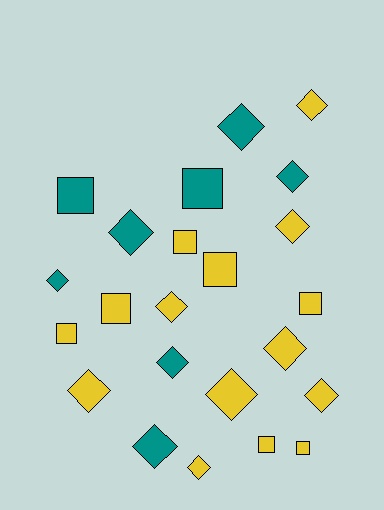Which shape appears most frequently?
Diamond, with 14 objects.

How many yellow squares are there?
There are 7 yellow squares.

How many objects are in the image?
There are 23 objects.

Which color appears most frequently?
Yellow, with 15 objects.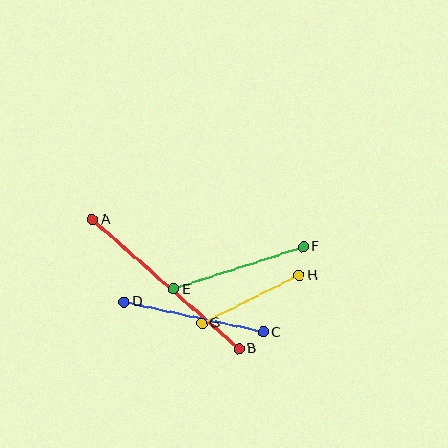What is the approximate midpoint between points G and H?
The midpoint is at approximately (250, 299) pixels.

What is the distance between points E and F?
The distance is approximately 136 pixels.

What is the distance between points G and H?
The distance is approximately 109 pixels.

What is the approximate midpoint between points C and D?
The midpoint is at approximately (194, 317) pixels.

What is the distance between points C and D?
The distance is approximately 142 pixels.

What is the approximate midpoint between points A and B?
The midpoint is at approximately (166, 284) pixels.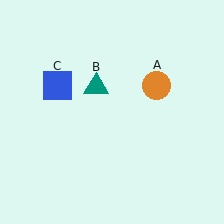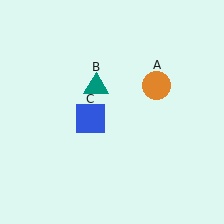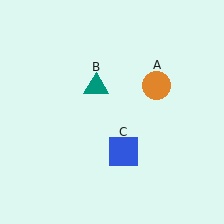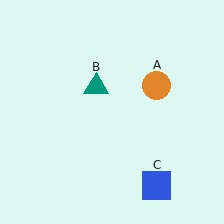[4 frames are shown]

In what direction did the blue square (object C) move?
The blue square (object C) moved down and to the right.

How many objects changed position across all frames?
1 object changed position: blue square (object C).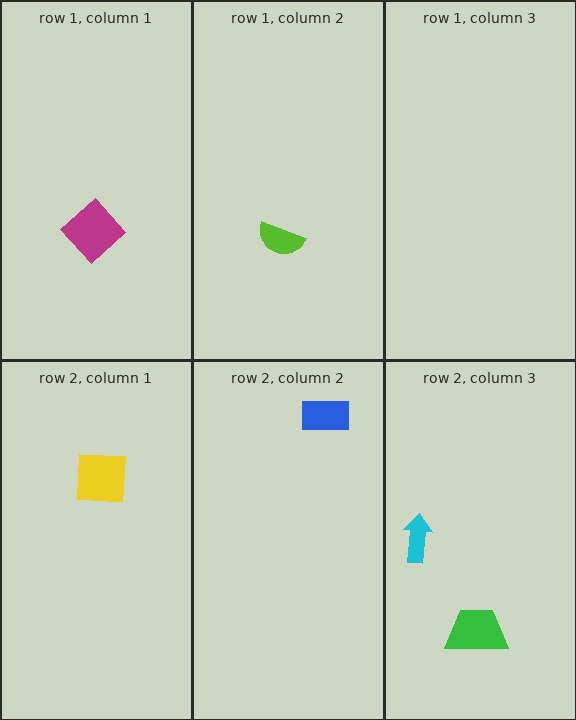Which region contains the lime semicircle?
The row 1, column 2 region.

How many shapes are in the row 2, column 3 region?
2.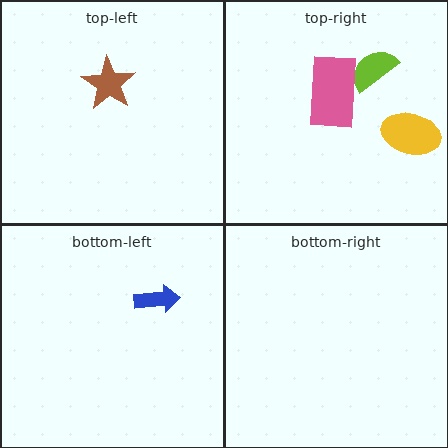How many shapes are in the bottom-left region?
1.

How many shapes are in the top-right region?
3.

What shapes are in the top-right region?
The lime semicircle, the yellow ellipse, the pink rectangle.